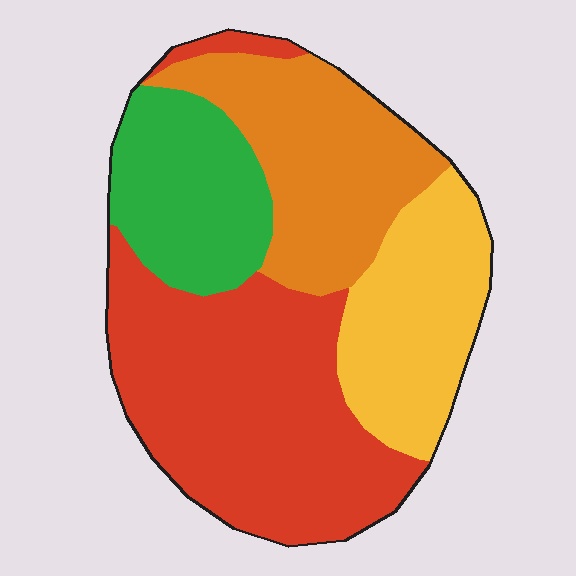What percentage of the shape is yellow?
Yellow covers roughly 20% of the shape.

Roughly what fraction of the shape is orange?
Orange takes up about one quarter (1/4) of the shape.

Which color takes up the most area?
Red, at roughly 40%.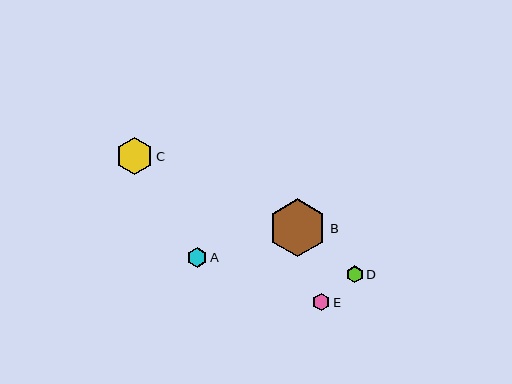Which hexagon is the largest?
Hexagon B is the largest with a size of approximately 58 pixels.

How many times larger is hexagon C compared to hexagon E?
Hexagon C is approximately 2.1 times the size of hexagon E.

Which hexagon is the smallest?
Hexagon D is the smallest with a size of approximately 17 pixels.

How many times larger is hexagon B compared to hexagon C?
Hexagon B is approximately 1.6 times the size of hexagon C.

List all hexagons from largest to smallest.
From largest to smallest: B, C, A, E, D.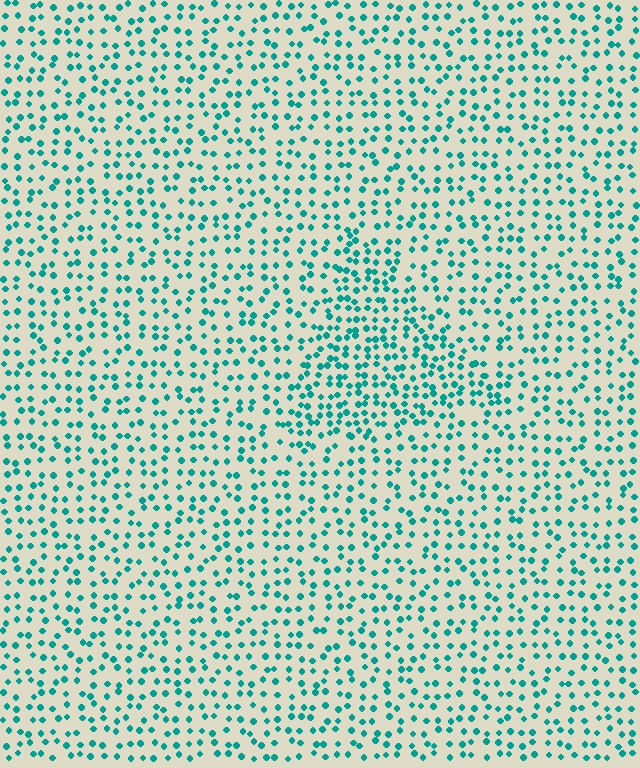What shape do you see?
I see a triangle.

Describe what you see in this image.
The image contains small teal elements arranged at two different densities. A triangle-shaped region is visible where the elements are more densely packed than the surrounding area.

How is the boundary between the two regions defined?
The boundary is defined by a change in element density (approximately 1.7x ratio). All elements are the same color, size, and shape.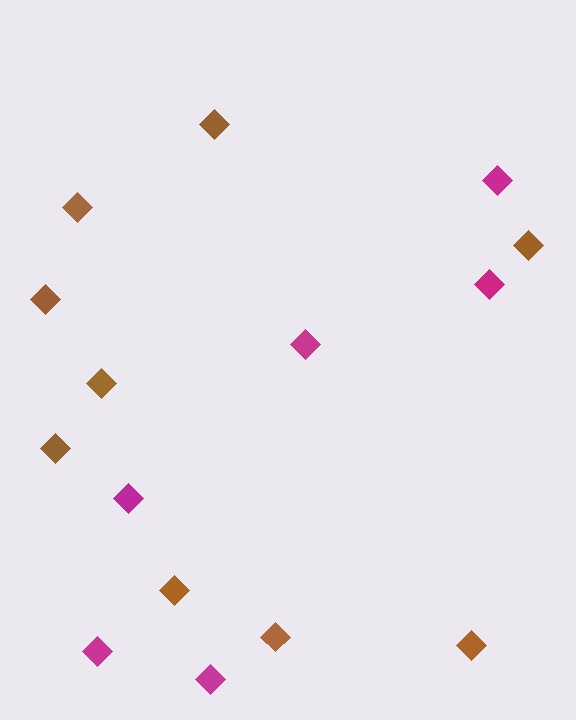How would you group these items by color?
There are 2 groups: one group of brown diamonds (9) and one group of magenta diamonds (6).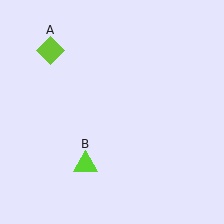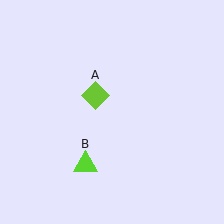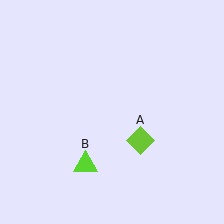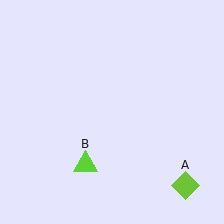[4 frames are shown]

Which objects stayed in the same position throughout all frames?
Lime triangle (object B) remained stationary.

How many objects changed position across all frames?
1 object changed position: lime diamond (object A).